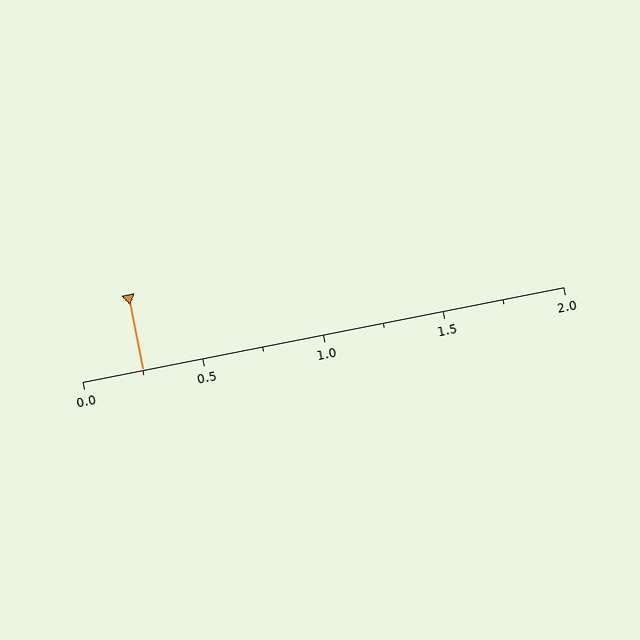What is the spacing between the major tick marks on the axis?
The major ticks are spaced 0.5 apart.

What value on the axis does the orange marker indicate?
The marker indicates approximately 0.25.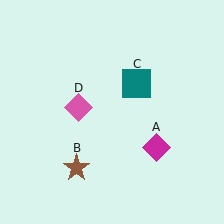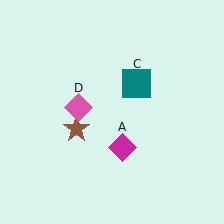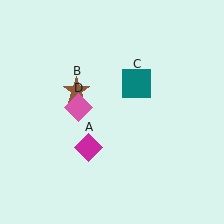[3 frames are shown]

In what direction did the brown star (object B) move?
The brown star (object B) moved up.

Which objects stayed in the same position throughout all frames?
Teal square (object C) and pink diamond (object D) remained stationary.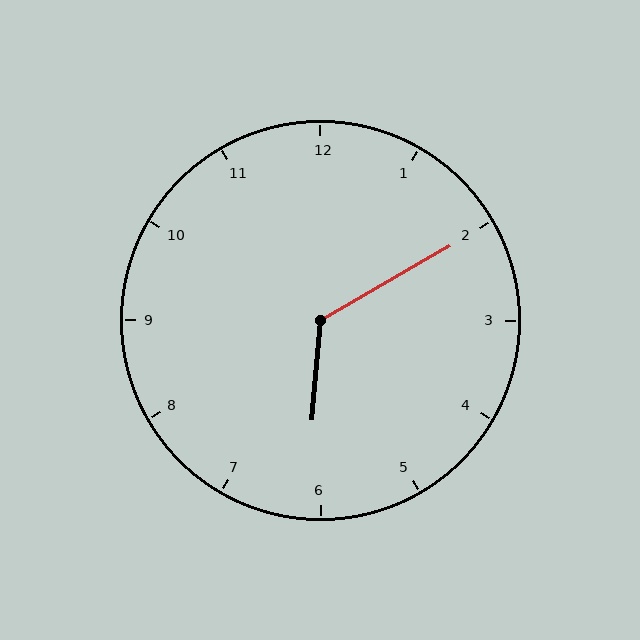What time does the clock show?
6:10.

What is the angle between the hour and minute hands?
Approximately 125 degrees.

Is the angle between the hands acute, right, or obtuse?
It is obtuse.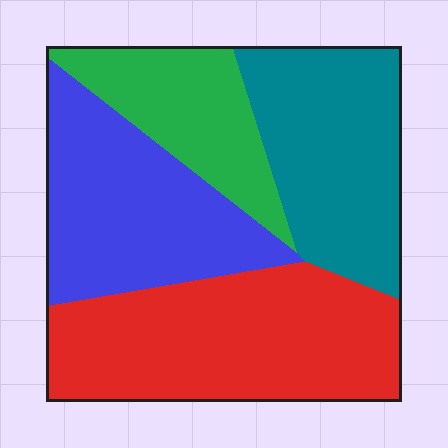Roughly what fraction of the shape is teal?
Teal takes up about one quarter (1/4) of the shape.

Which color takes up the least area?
Green, at roughly 15%.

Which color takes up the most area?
Red, at roughly 35%.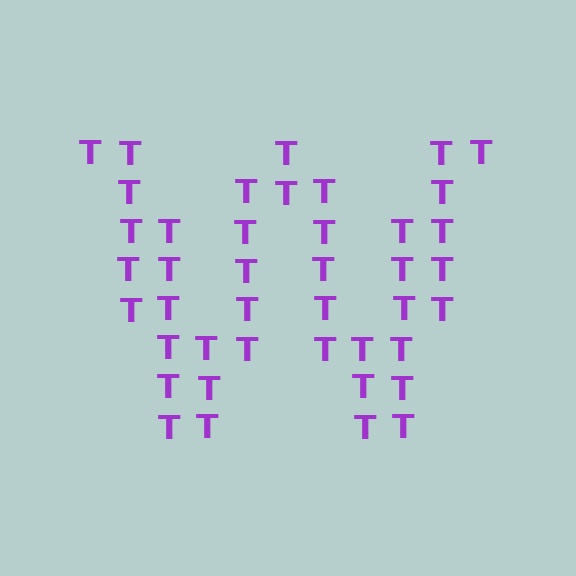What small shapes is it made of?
It is made of small letter T's.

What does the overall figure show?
The overall figure shows the letter W.